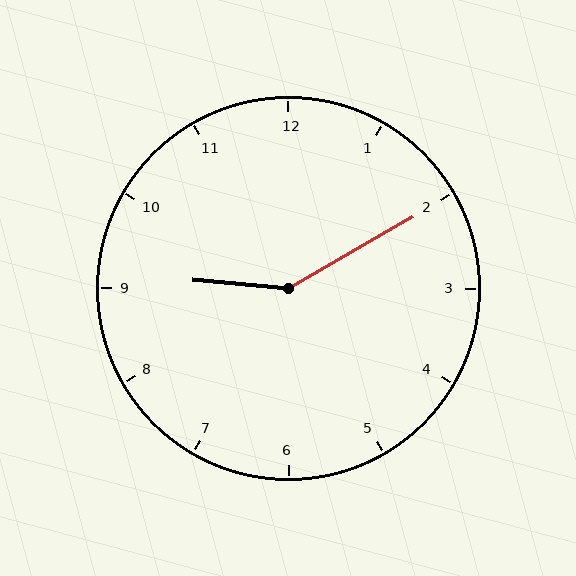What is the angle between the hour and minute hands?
Approximately 145 degrees.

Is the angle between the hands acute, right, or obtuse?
It is obtuse.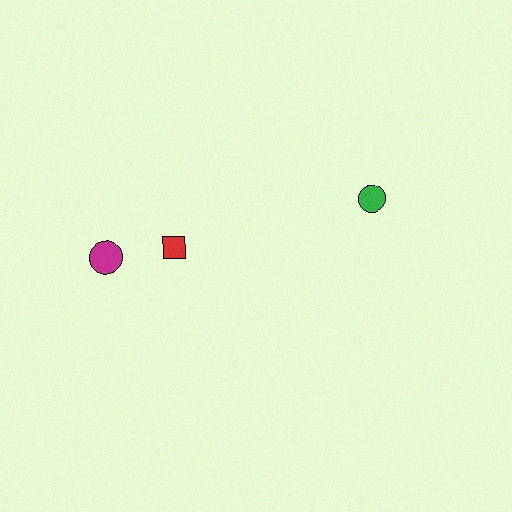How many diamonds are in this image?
There are no diamonds.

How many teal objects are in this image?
There are no teal objects.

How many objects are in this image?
There are 3 objects.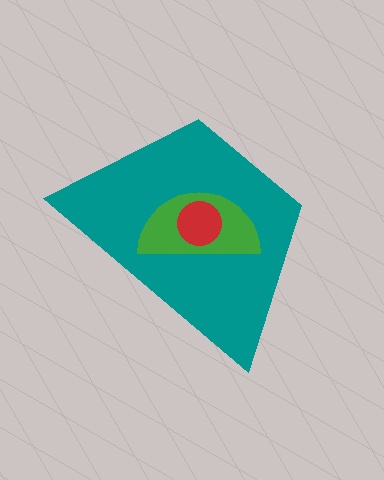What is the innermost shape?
The red circle.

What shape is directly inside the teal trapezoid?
The green semicircle.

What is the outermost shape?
The teal trapezoid.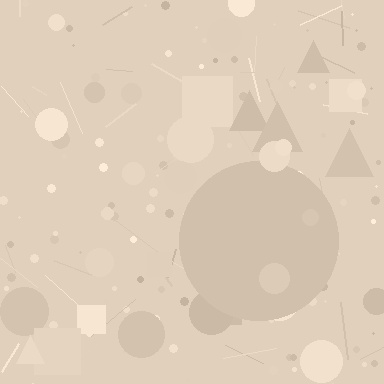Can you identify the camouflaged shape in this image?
The camouflaged shape is a circle.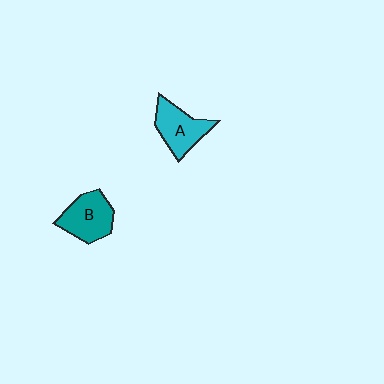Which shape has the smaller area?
Shape A (cyan).